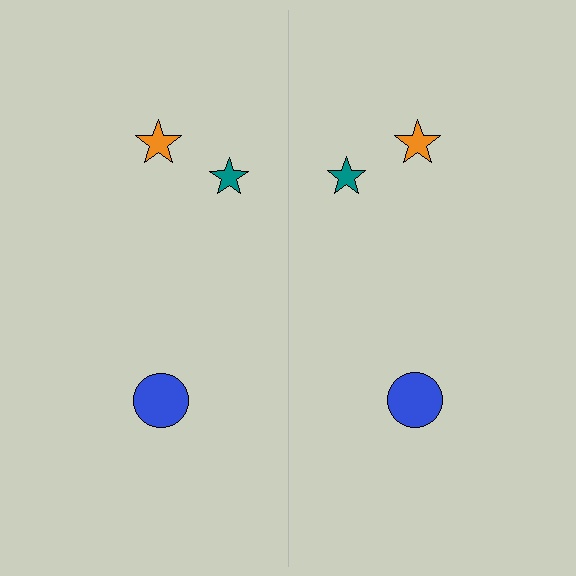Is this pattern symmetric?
Yes, this pattern has bilateral (reflection) symmetry.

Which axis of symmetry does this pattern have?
The pattern has a vertical axis of symmetry running through the center of the image.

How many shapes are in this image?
There are 6 shapes in this image.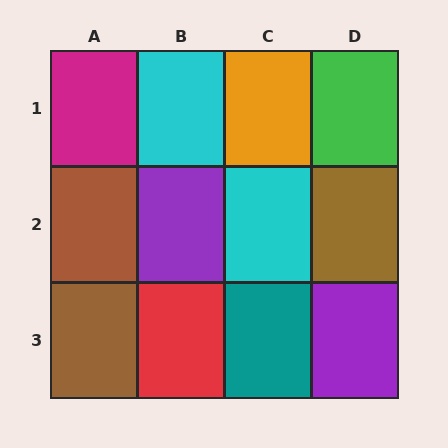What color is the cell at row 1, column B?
Cyan.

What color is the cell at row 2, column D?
Brown.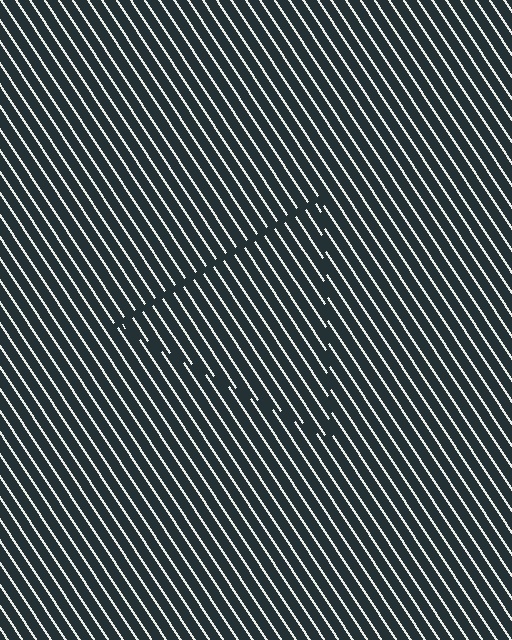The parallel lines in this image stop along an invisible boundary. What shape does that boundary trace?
An illusory triangle. The interior of the shape contains the same grating, shifted by half a period — the contour is defined by the phase discontinuity where line-ends from the inner and outer gratings abut.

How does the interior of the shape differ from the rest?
The interior of the shape contains the same grating, shifted by half a period — the contour is defined by the phase discontinuity where line-ends from the inner and outer gratings abut.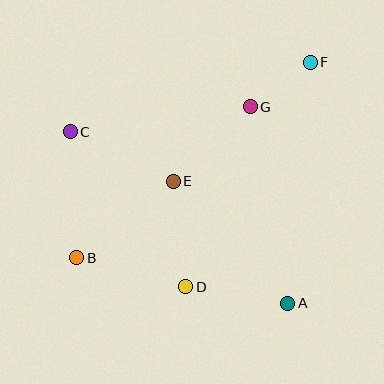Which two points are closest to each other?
Points F and G are closest to each other.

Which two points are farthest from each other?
Points B and F are farthest from each other.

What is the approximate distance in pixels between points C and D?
The distance between C and D is approximately 194 pixels.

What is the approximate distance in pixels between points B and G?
The distance between B and G is approximately 230 pixels.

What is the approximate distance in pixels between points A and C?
The distance between A and C is approximately 277 pixels.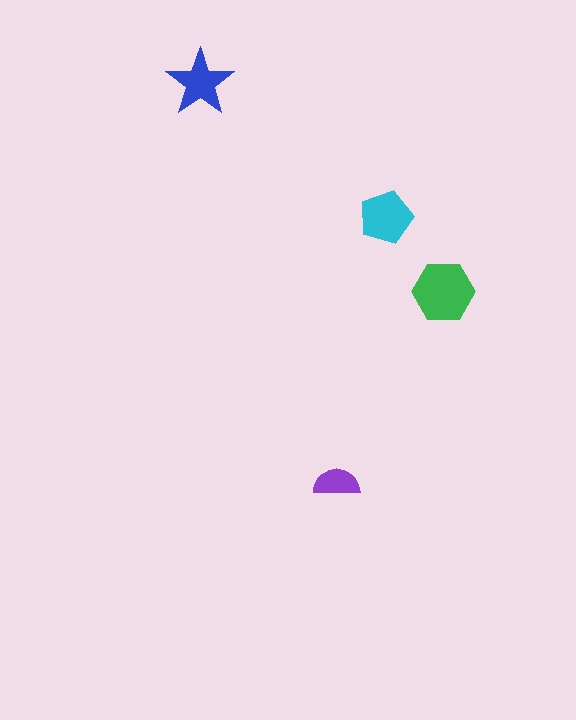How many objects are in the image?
There are 4 objects in the image.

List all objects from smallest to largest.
The purple semicircle, the blue star, the cyan pentagon, the green hexagon.